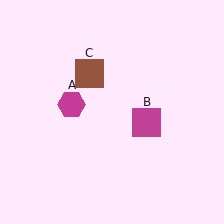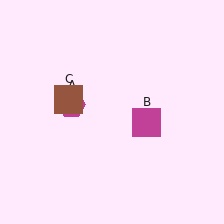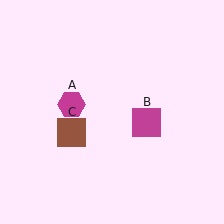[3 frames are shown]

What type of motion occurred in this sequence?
The brown square (object C) rotated counterclockwise around the center of the scene.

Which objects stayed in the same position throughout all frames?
Magenta hexagon (object A) and magenta square (object B) remained stationary.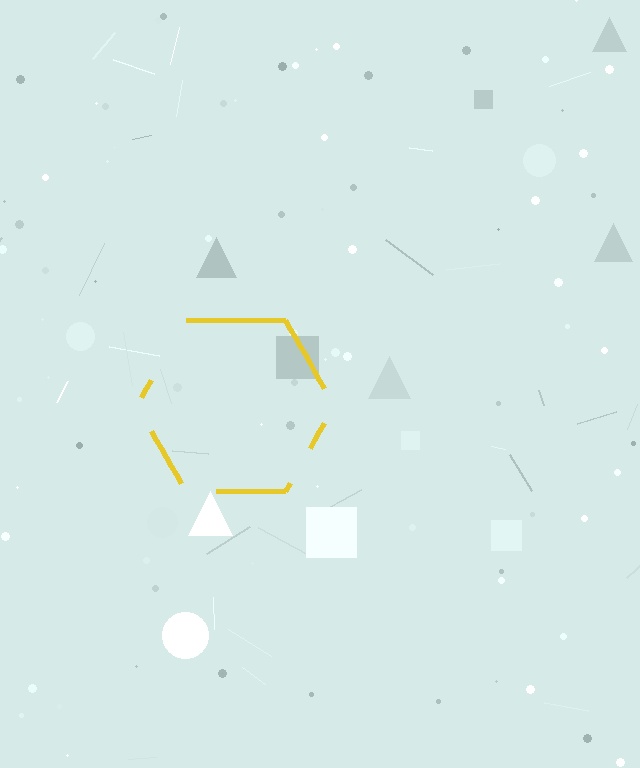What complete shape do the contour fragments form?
The contour fragments form a hexagon.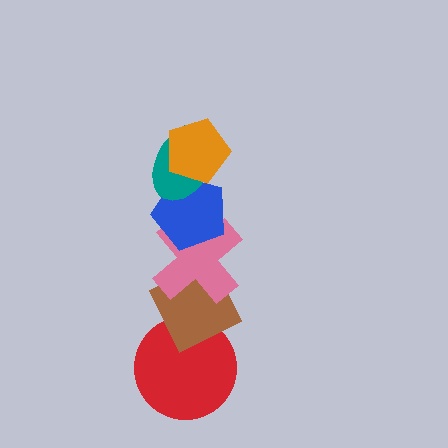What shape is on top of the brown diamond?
The pink cross is on top of the brown diamond.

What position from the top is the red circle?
The red circle is 6th from the top.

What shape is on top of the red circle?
The brown diamond is on top of the red circle.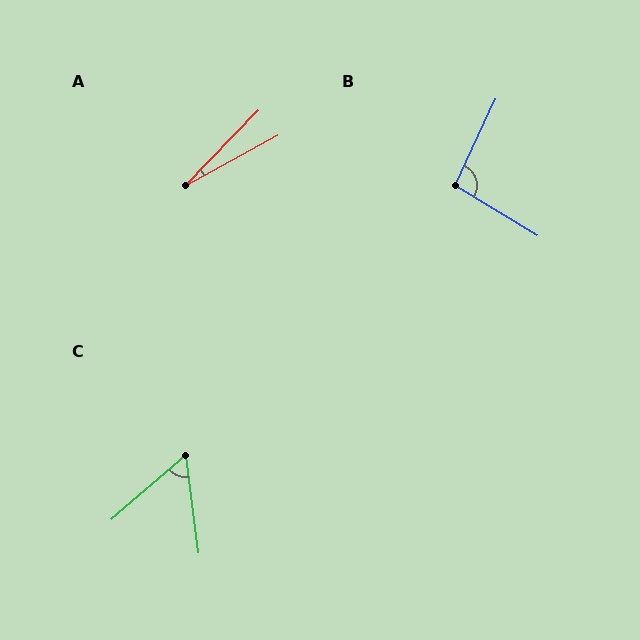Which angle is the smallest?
A, at approximately 17 degrees.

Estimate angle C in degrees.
Approximately 57 degrees.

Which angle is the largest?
B, at approximately 97 degrees.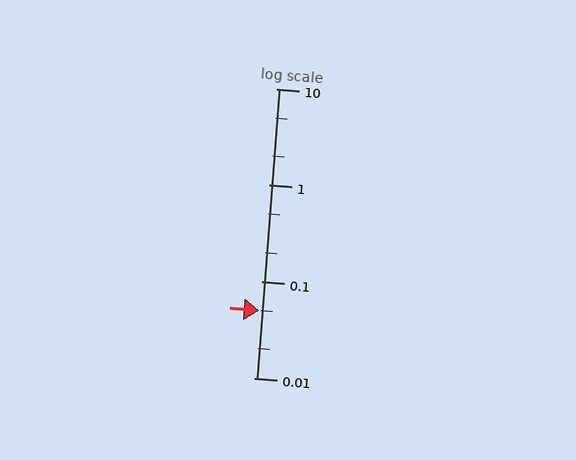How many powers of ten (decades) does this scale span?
The scale spans 3 decades, from 0.01 to 10.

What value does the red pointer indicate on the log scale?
The pointer indicates approximately 0.05.